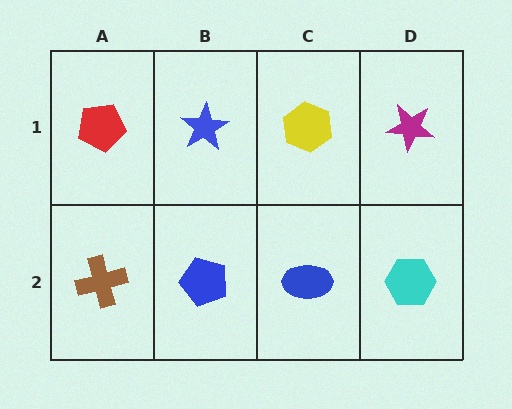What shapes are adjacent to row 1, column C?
A blue ellipse (row 2, column C), a blue star (row 1, column B), a magenta star (row 1, column D).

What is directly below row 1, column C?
A blue ellipse.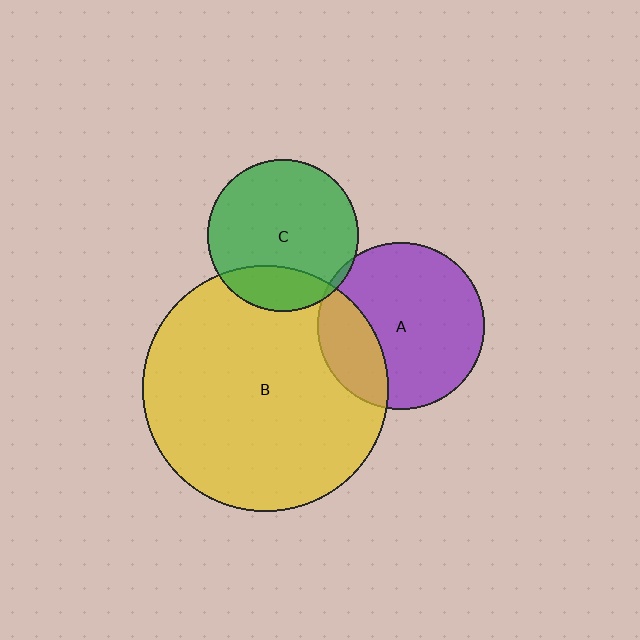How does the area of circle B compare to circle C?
Approximately 2.6 times.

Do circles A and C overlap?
Yes.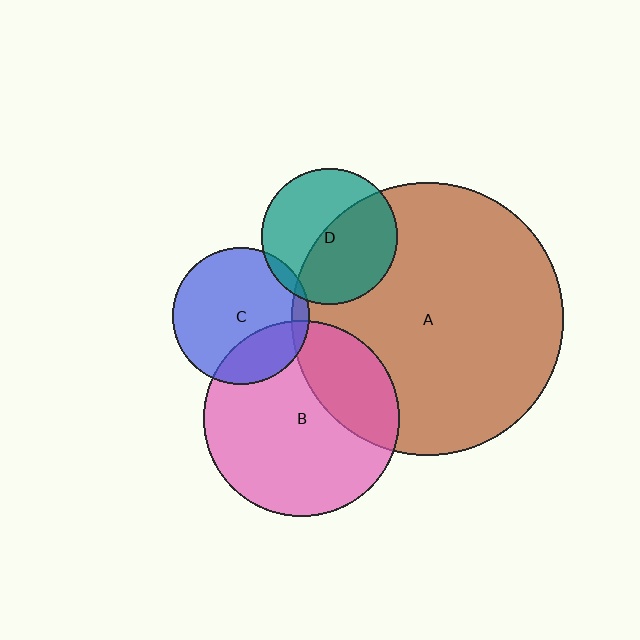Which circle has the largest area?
Circle A (brown).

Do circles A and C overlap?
Yes.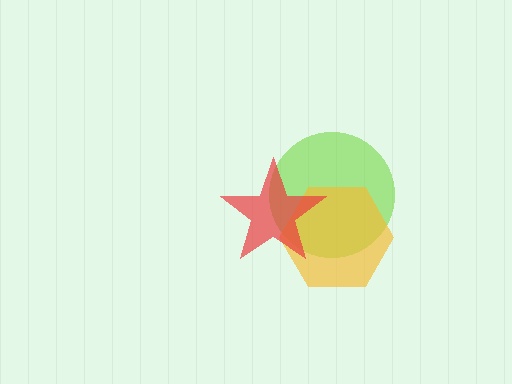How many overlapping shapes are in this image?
There are 3 overlapping shapes in the image.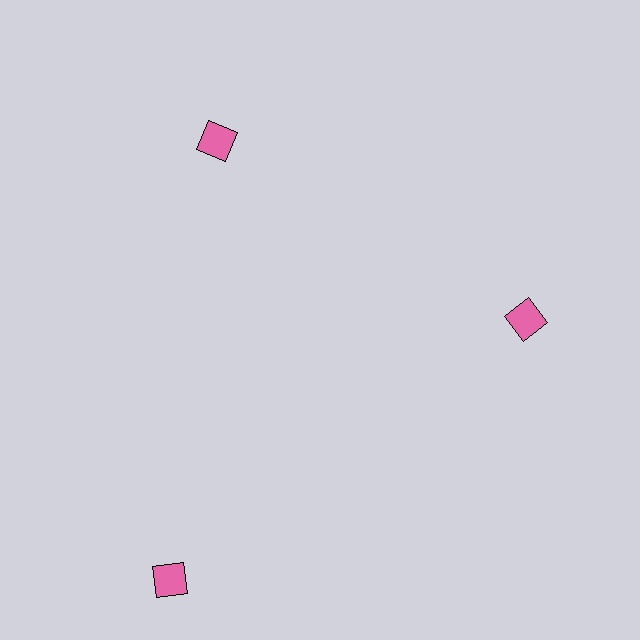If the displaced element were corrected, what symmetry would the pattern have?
It would have 3-fold rotational symmetry — the pattern would map onto itself every 120 degrees.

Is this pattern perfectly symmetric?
No. The 3 pink diamonds are arranged in a ring, but one element near the 7 o'clock position is pushed outward from the center, breaking the 3-fold rotational symmetry.